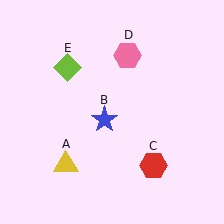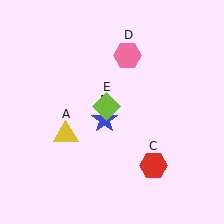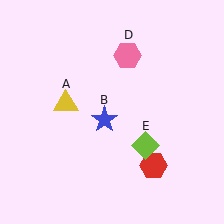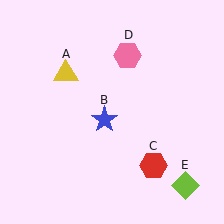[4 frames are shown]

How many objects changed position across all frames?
2 objects changed position: yellow triangle (object A), lime diamond (object E).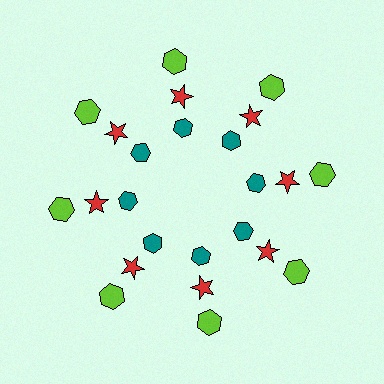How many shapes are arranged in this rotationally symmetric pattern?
There are 24 shapes, arranged in 8 groups of 3.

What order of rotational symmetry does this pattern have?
This pattern has 8-fold rotational symmetry.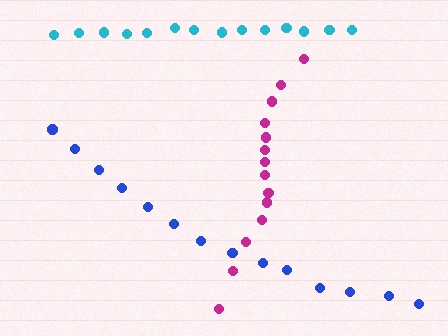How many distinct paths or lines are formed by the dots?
There are 3 distinct paths.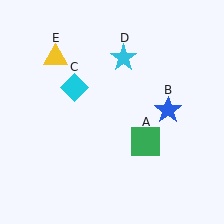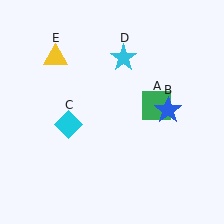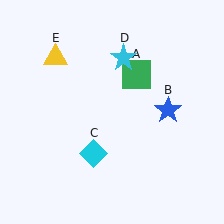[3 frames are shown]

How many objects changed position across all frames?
2 objects changed position: green square (object A), cyan diamond (object C).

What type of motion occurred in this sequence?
The green square (object A), cyan diamond (object C) rotated counterclockwise around the center of the scene.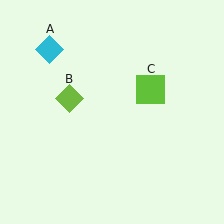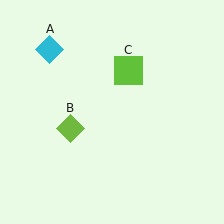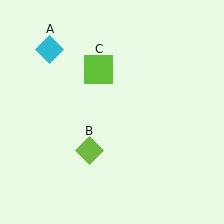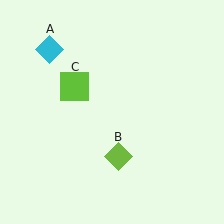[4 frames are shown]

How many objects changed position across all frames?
2 objects changed position: lime diamond (object B), lime square (object C).